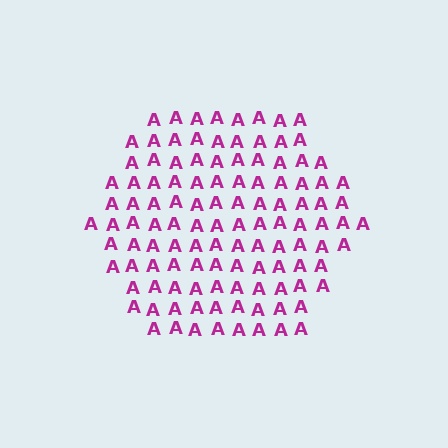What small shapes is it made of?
It is made of small letter A's.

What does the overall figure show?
The overall figure shows a hexagon.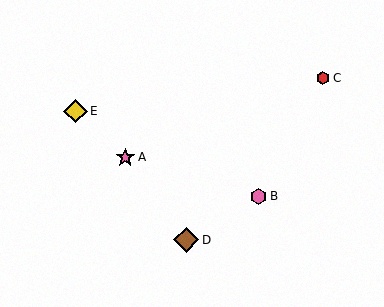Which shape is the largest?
The brown diamond (labeled D) is the largest.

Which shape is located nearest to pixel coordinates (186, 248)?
The brown diamond (labeled D) at (186, 240) is nearest to that location.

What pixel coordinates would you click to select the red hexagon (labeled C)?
Click at (323, 78) to select the red hexagon C.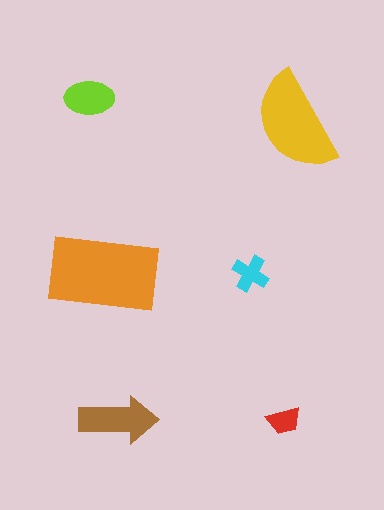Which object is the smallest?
The red trapezoid.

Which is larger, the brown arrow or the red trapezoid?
The brown arrow.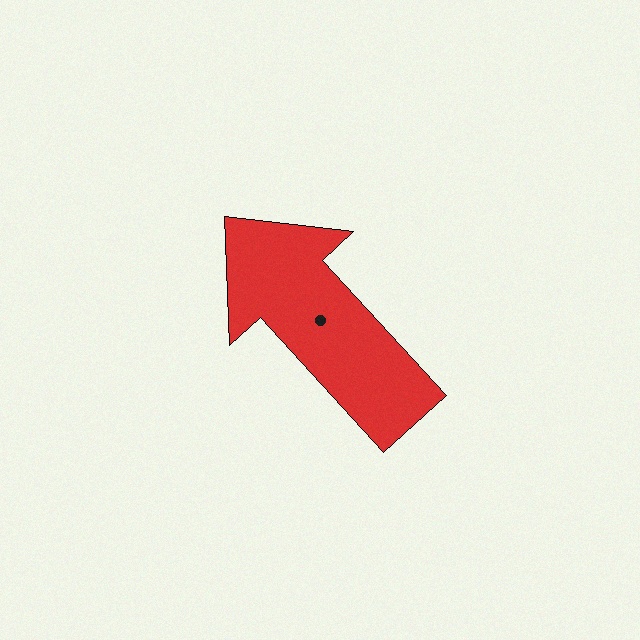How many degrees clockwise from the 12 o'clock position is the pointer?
Approximately 318 degrees.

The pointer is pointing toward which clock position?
Roughly 11 o'clock.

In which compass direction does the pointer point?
Northwest.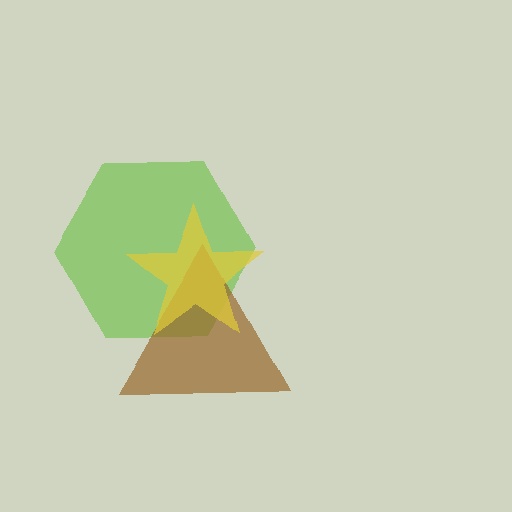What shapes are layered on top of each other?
The layered shapes are: a lime hexagon, a brown triangle, a yellow star.